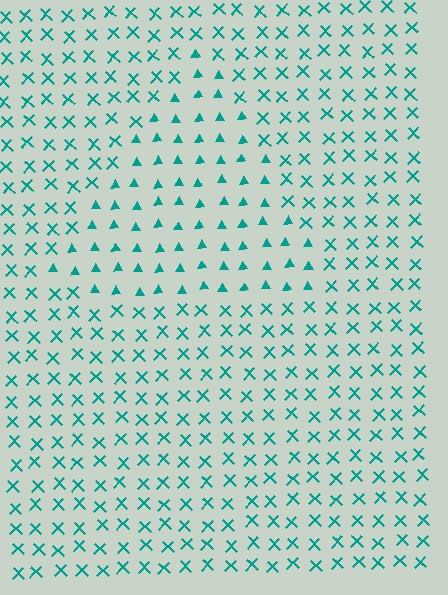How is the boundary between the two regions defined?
The boundary is defined by a change in element shape: triangles inside vs. X marks outside. All elements share the same color and spacing.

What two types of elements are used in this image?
The image uses triangles inside the triangle region and X marks outside it.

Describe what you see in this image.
The image is filled with small teal elements arranged in a uniform grid. A triangle-shaped region contains triangles, while the surrounding area contains X marks. The boundary is defined purely by the change in element shape.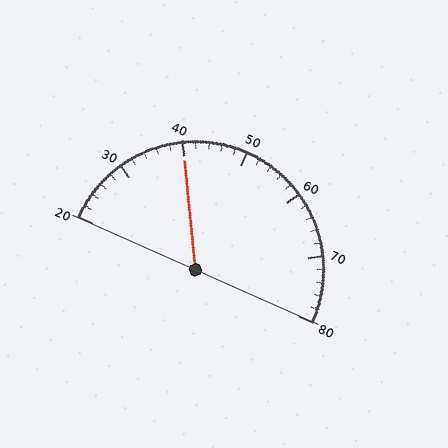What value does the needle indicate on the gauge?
The needle indicates approximately 40.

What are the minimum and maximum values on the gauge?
The gauge ranges from 20 to 80.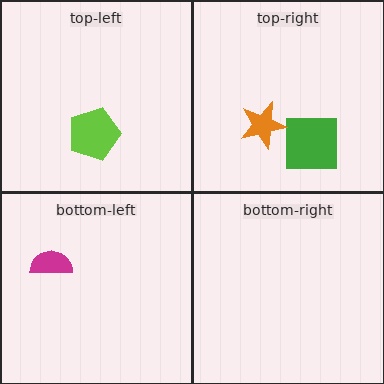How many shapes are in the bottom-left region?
1.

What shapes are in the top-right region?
The green square, the orange star.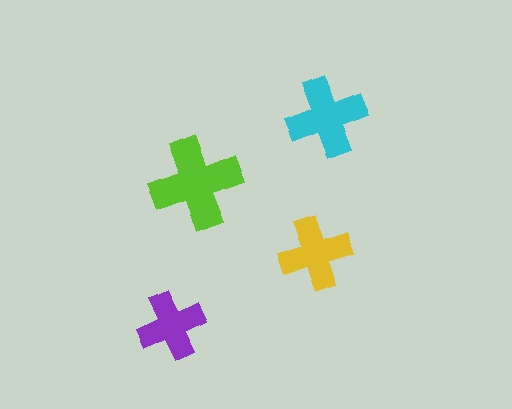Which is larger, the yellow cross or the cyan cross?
The cyan one.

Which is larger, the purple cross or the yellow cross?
The yellow one.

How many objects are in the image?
There are 4 objects in the image.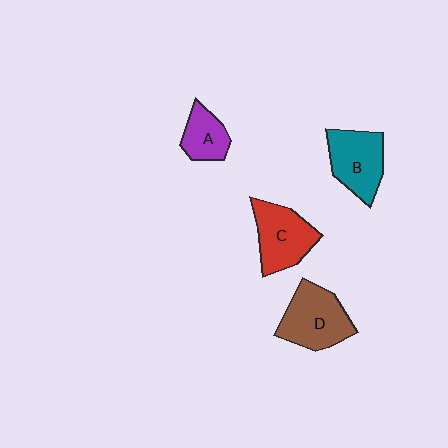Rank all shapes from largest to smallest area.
From largest to smallest: D (brown), C (red), B (teal), A (purple).